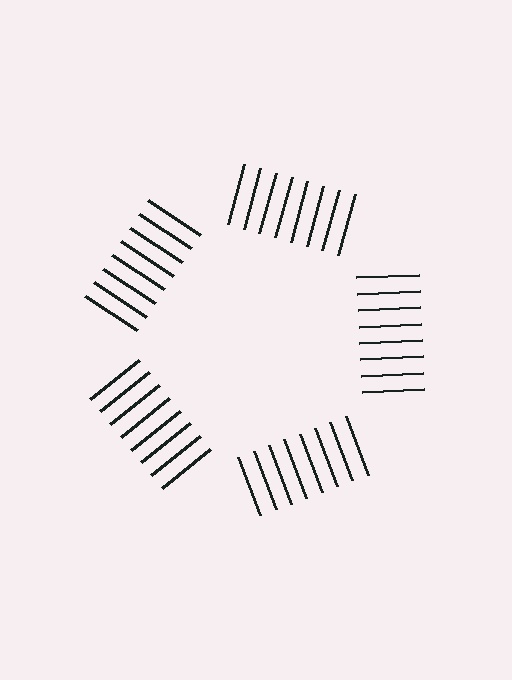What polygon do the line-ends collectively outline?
An illusory pentagon — the line segments terminate on its edges but no continuous stroke is drawn.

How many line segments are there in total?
40 — 8 along each of the 5 edges.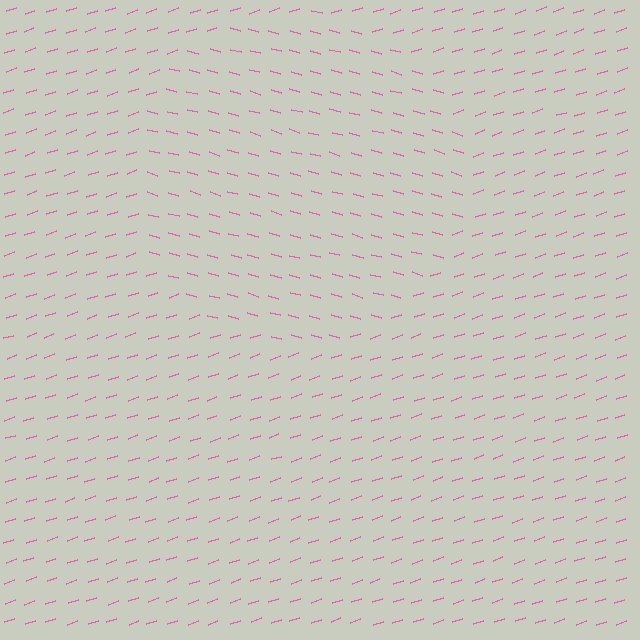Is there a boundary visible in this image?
Yes, there is a texture boundary formed by a change in line orientation.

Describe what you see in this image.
The image is filled with small pink line segments. A circle region in the image has lines oriented differently from the surrounding lines, creating a visible texture boundary.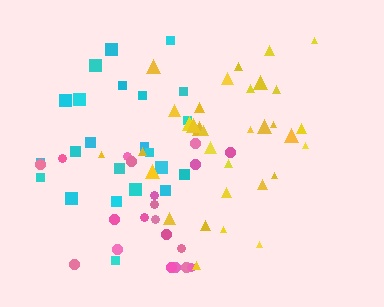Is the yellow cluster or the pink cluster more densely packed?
Yellow.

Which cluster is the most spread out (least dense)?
Pink.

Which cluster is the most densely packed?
Yellow.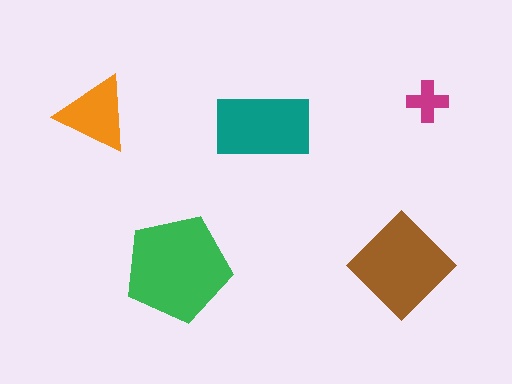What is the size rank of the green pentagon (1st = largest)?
1st.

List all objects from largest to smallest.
The green pentagon, the brown diamond, the teal rectangle, the orange triangle, the magenta cross.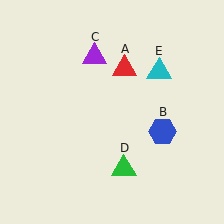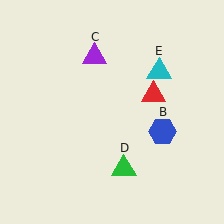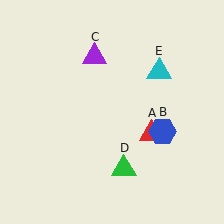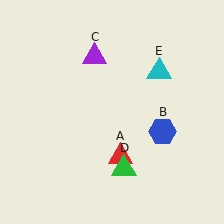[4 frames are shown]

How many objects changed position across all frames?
1 object changed position: red triangle (object A).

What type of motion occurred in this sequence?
The red triangle (object A) rotated clockwise around the center of the scene.